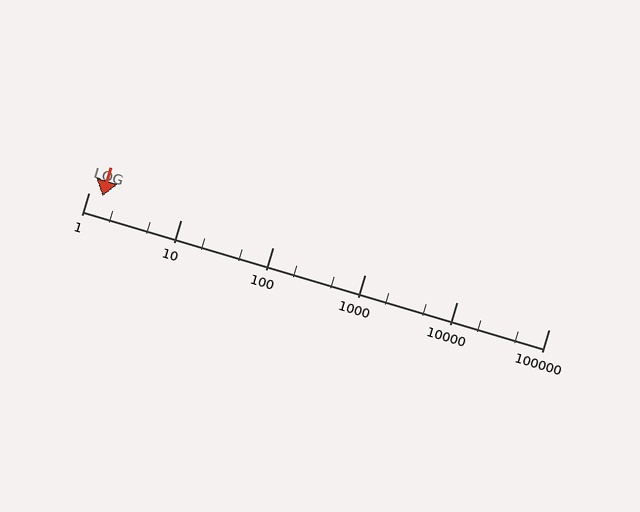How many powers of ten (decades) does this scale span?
The scale spans 5 decades, from 1 to 100000.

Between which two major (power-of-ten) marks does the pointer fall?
The pointer is between 1 and 10.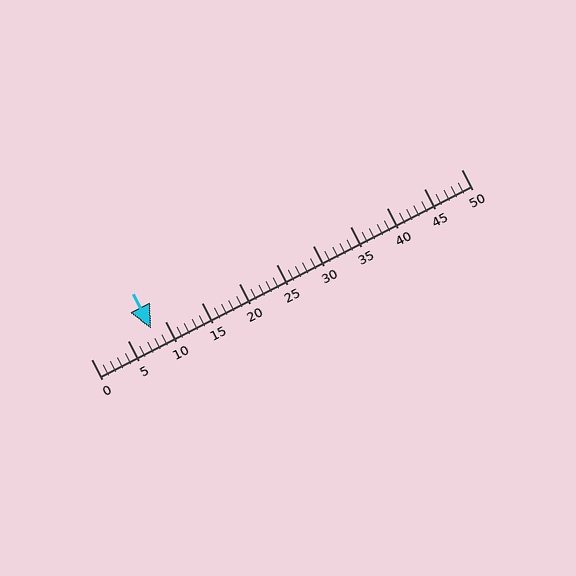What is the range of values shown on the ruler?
The ruler shows values from 0 to 50.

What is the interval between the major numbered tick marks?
The major tick marks are spaced 5 units apart.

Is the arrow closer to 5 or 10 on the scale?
The arrow is closer to 10.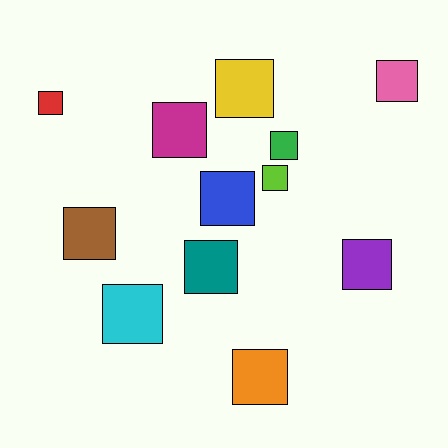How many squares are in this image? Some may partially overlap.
There are 12 squares.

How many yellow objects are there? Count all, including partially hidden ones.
There is 1 yellow object.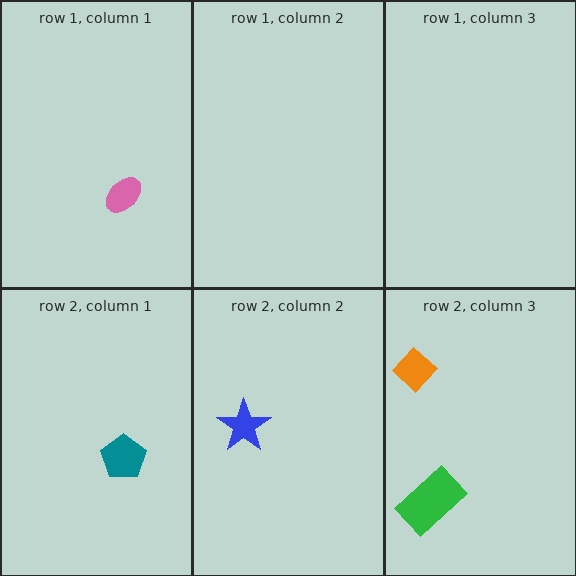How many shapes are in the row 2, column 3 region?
2.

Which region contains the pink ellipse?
The row 1, column 1 region.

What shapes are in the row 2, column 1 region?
The teal pentagon.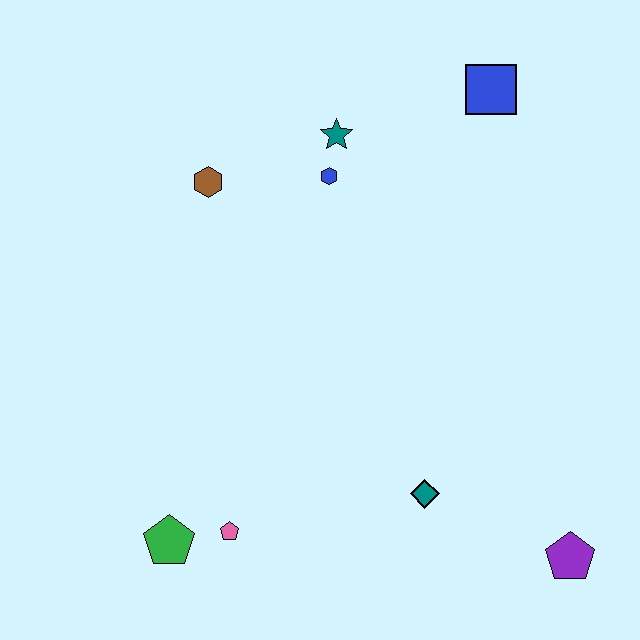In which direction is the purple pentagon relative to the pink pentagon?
The purple pentagon is to the right of the pink pentagon.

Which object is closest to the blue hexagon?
The teal star is closest to the blue hexagon.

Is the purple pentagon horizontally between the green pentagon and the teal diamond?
No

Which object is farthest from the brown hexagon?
The purple pentagon is farthest from the brown hexagon.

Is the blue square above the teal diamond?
Yes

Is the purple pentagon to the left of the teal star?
No